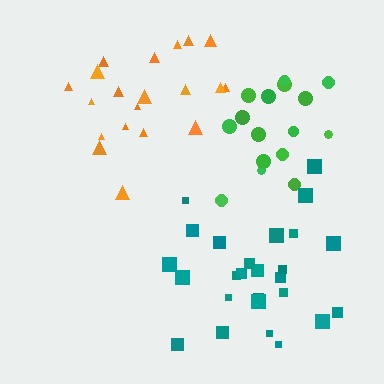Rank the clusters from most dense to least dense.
teal, green, orange.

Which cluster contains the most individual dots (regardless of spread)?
Teal (26).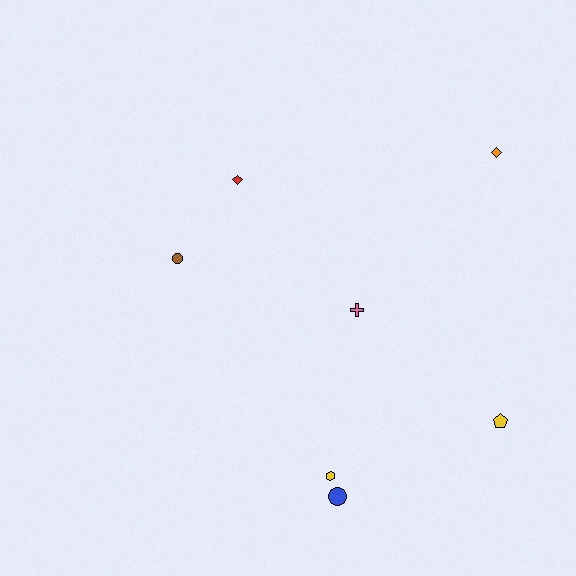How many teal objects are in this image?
There are no teal objects.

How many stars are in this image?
There are no stars.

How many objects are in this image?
There are 7 objects.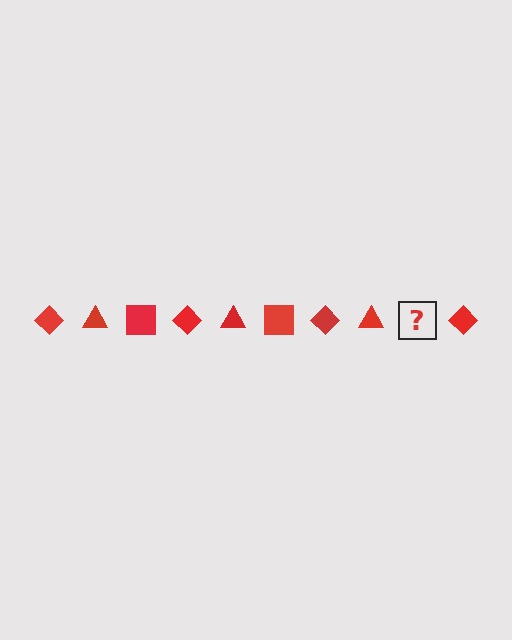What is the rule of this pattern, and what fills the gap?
The rule is that the pattern cycles through diamond, triangle, square shapes in red. The gap should be filled with a red square.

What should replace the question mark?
The question mark should be replaced with a red square.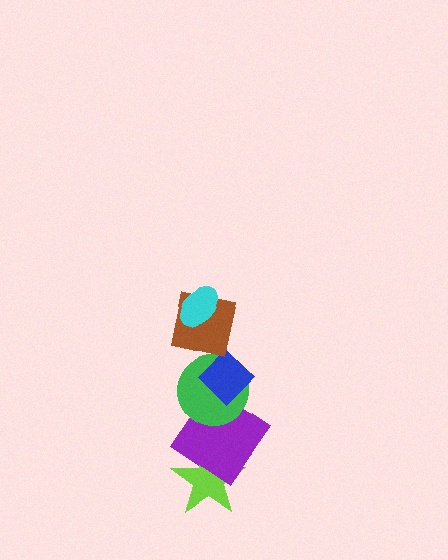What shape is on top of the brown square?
The cyan ellipse is on top of the brown square.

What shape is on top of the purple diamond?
The green circle is on top of the purple diamond.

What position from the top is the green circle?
The green circle is 4th from the top.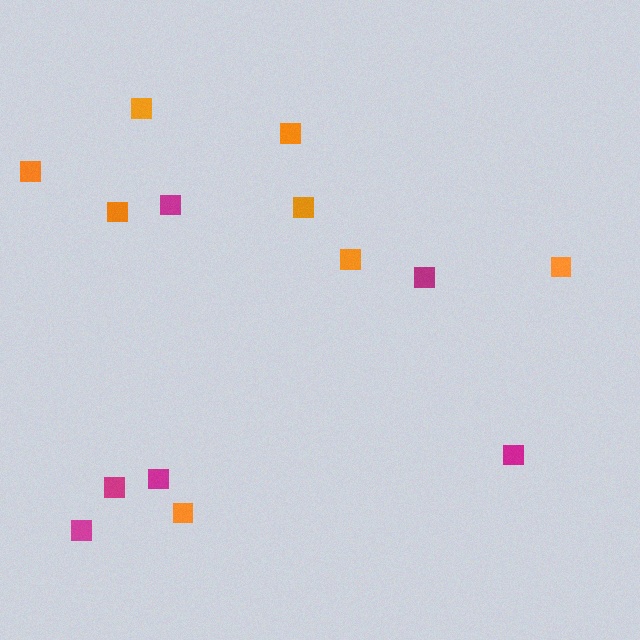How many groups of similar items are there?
There are 2 groups: one group of orange squares (8) and one group of magenta squares (6).